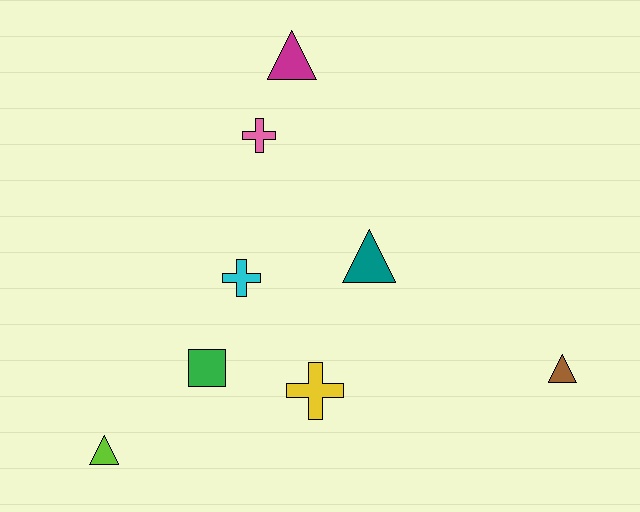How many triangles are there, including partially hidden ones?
There are 4 triangles.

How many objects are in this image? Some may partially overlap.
There are 8 objects.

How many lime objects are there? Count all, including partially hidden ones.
There is 1 lime object.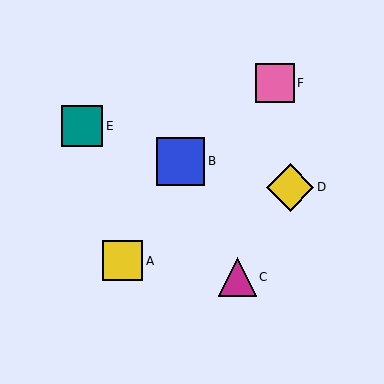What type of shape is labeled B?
Shape B is a blue square.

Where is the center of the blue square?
The center of the blue square is at (181, 161).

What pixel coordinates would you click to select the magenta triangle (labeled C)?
Click at (237, 277) to select the magenta triangle C.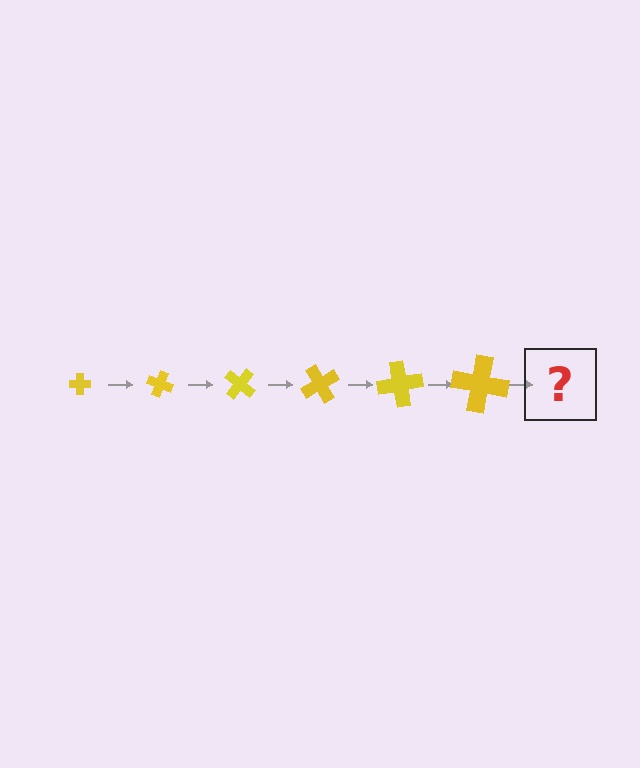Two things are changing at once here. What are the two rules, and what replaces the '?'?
The two rules are that the cross grows larger each step and it rotates 20 degrees each step. The '?' should be a cross, larger than the previous one and rotated 120 degrees from the start.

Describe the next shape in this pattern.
It should be a cross, larger than the previous one and rotated 120 degrees from the start.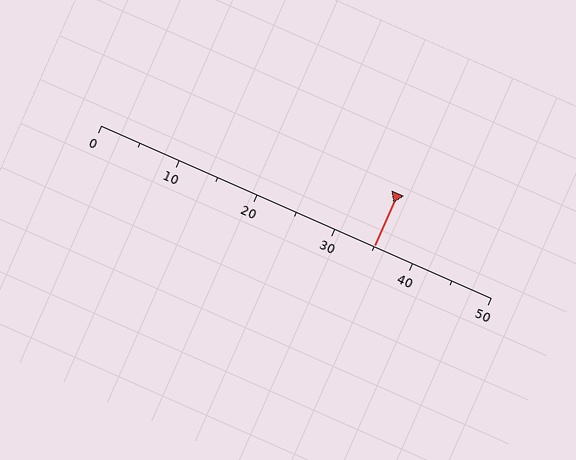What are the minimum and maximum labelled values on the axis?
The axis runs from 0 to 50.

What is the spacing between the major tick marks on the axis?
The major ticks are spaced 10 apart.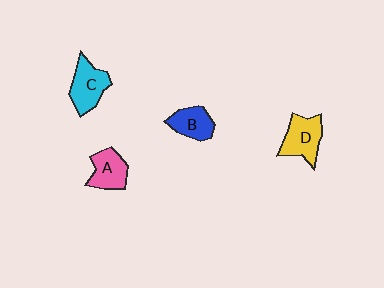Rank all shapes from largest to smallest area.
From largest to smallest: D (yellow), C (cyan), A (pink), B (blue).